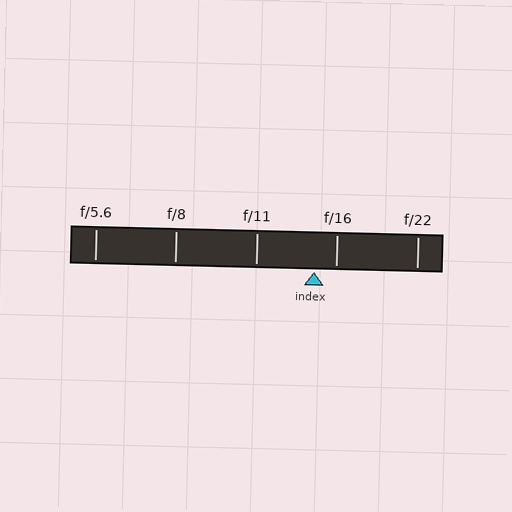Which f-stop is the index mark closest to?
The index mark is closest to f/16.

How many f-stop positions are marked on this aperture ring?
There are 5 f-stop positions marked.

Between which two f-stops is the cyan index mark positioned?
The index mark is between f/11 and f/16.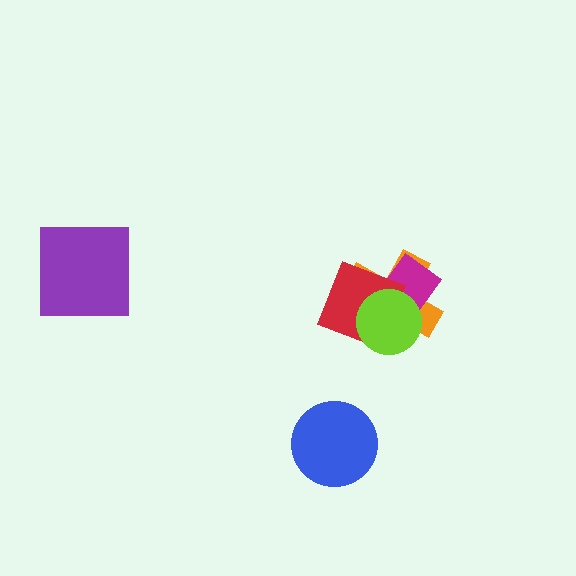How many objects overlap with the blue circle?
0 objects overlap with the blue circle.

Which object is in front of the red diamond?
The lime circle is in front of the red diamond.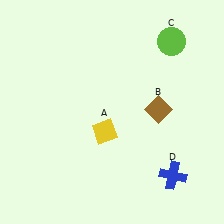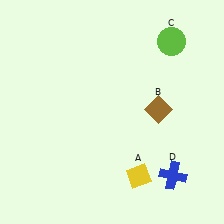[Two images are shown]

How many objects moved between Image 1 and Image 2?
1 object moved between the two images.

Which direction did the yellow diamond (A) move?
The yellow diamond (A) moved down.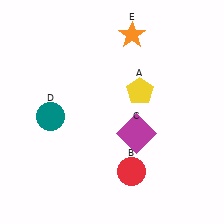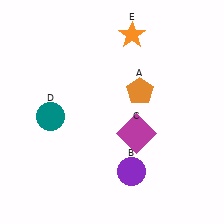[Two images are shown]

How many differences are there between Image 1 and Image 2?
There are 2 differences between the two images.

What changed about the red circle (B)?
In Image 1, B is red. In Image 2, it changed to purple.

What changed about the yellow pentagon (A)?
In Image 1, A is yellow. In Image 2, it changed to orange.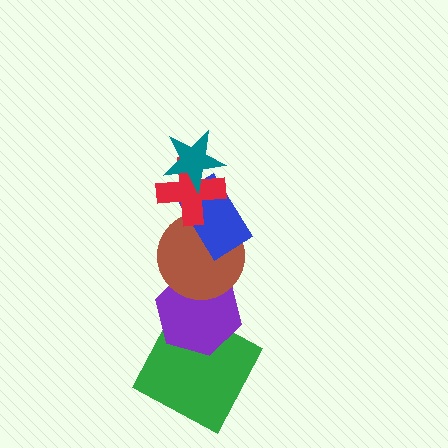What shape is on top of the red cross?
The teal star is on top of the red cross.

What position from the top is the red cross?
The red cross is 2nd from the top.